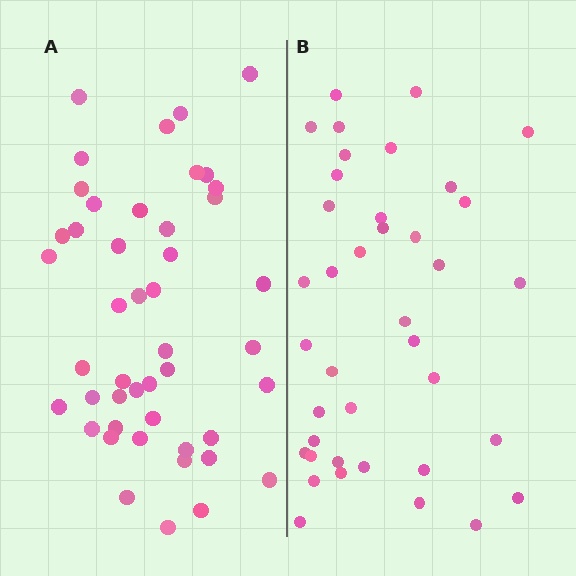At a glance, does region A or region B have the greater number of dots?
Region A (the left region) has more dots.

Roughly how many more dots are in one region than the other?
Region A has roughly 8 or so more dots than region B.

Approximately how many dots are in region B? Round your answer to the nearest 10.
About 40 dots. (The exact count is 39, which rounds to 40.)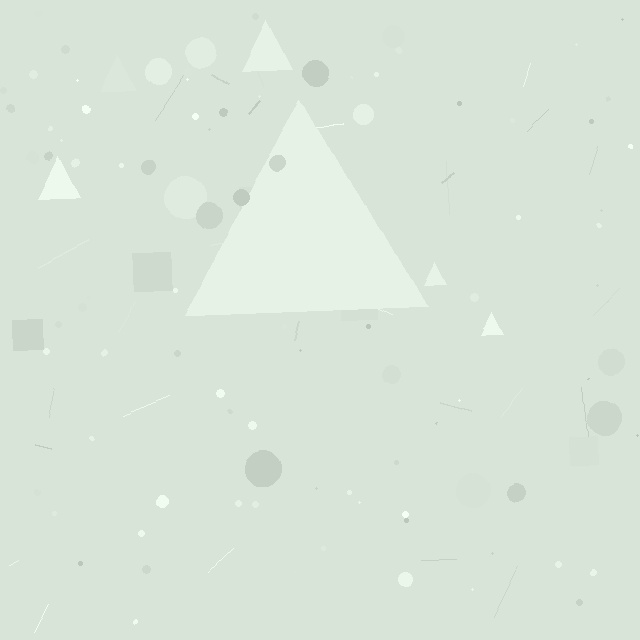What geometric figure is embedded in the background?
A triangle is embedded in the background.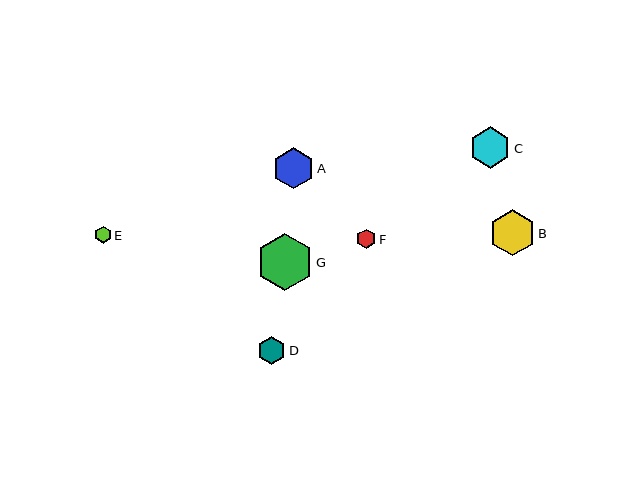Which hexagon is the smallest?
Hexagon E is the smallest with a size of approximately 17 pixels.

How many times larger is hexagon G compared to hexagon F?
Hexagon G is approximately 2.9 times the size of hexagon F.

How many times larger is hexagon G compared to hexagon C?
Hexagon G is approximately 1.4 times the size of hexagon C.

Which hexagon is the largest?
Hexagon G is the largest with a size of approximately 57 pixels.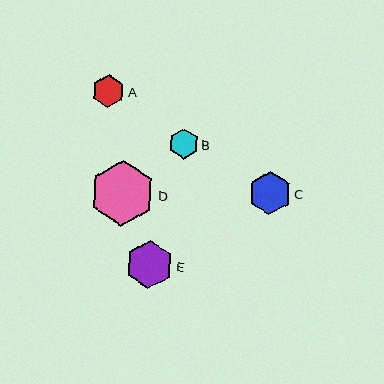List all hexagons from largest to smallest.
From largest to smallest: D, E, C, A, B.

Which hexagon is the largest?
Hexagon D is the largest with a size of approximately 65 pixels.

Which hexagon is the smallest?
Hexagon B is the smallest with a size of approximately 30 pixels.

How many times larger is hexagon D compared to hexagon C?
Hexagon D is approximately 1.5 times the size of hexagon C.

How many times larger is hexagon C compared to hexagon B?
Hexagon C is approximately 1.4 times the size of hexagon B.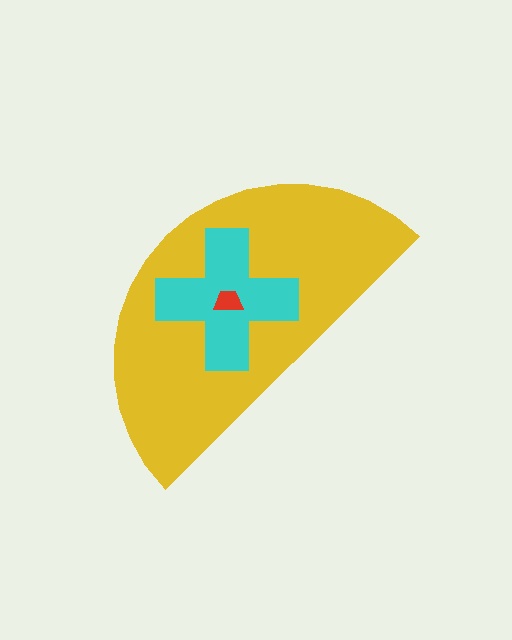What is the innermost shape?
The red trapezoid.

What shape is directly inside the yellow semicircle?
The cyan cross.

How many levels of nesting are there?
3.